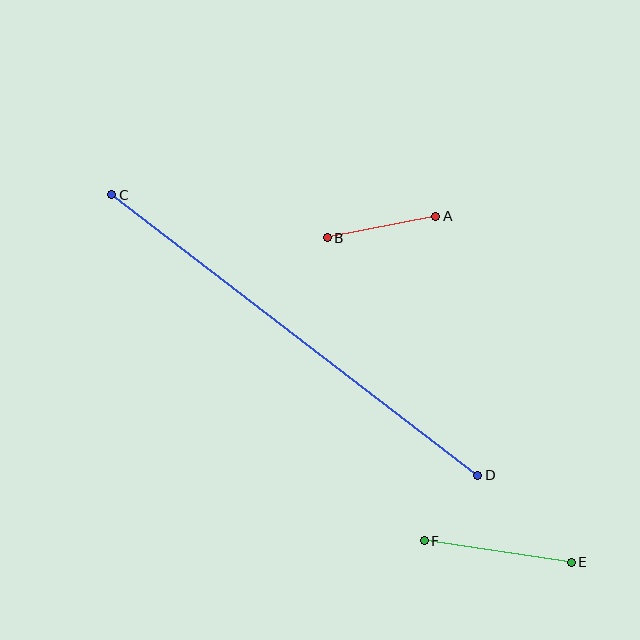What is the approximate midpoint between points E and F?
The midpoint is at approximately (498, 552) pixels.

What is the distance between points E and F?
The distance is approximately 148 pixels.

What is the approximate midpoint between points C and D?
The midpoint is at approximately (295, 335) pixels.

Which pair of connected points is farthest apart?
Points C and D are farthest apart.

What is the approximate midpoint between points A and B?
The midpoint is at approximately (381, 227) pixels.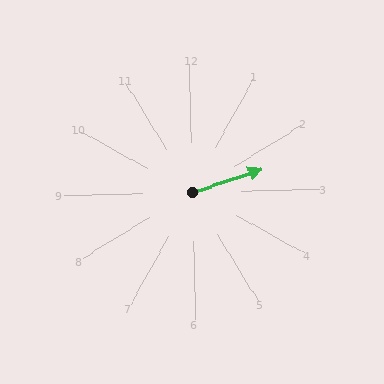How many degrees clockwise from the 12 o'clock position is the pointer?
Approximately 73 degrees.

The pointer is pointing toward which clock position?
Roughly 2 o'clock.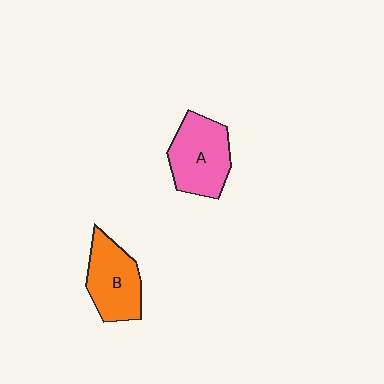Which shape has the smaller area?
Shape B (orange).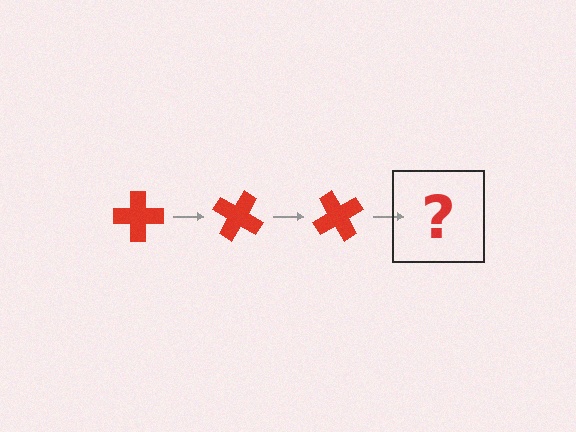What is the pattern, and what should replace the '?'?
The pattern is that the cross rotates 30 degrees each step. The '?' should be a red cross rotated 90 degrees.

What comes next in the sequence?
The next element should be a red cross rotated 90 degrees.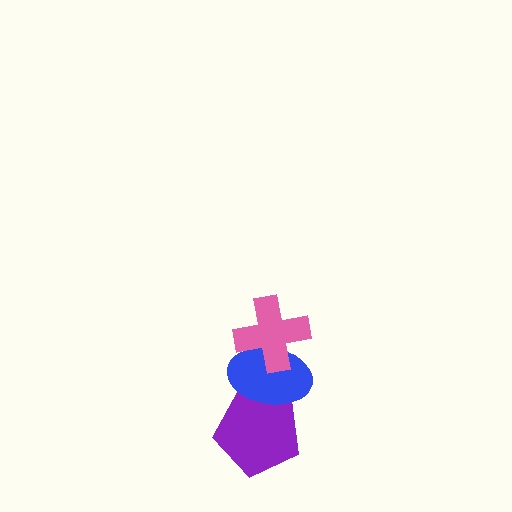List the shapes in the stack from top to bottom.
From top to bottom: the pink cross, the blue ellipse, the purple pentagon.